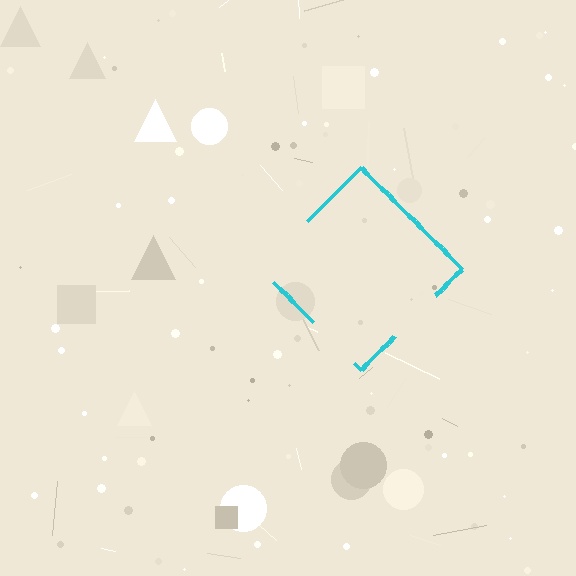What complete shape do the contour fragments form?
The contour fragments form a diamond.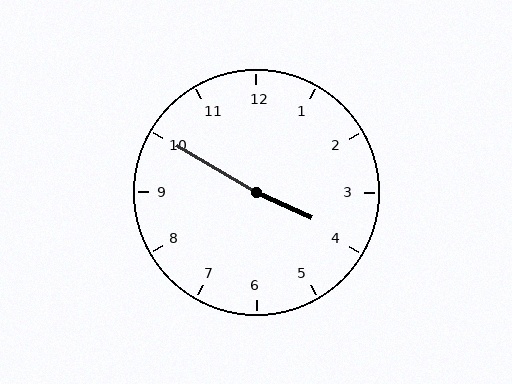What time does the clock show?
3:50.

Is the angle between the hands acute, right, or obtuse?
It is obtuse.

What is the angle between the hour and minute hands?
Approximately 175 degrees.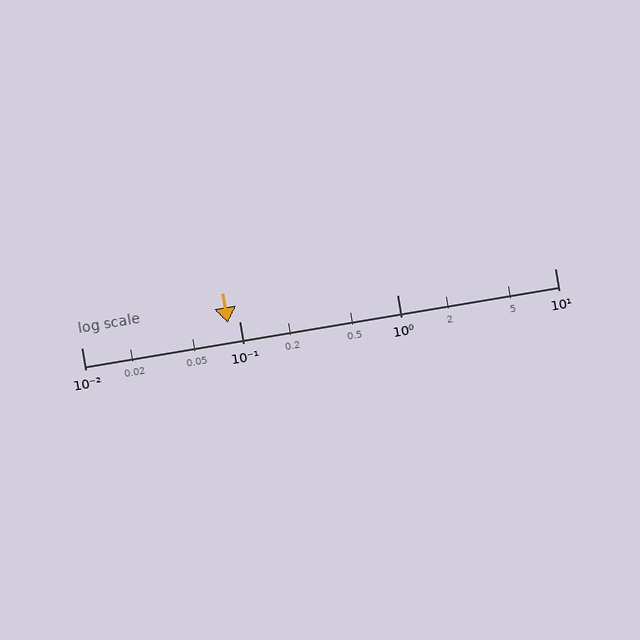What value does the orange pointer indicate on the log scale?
The pointer indicates approximately 0.085.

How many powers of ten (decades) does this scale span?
The scale spans 3 decades, from 0.01 to 10.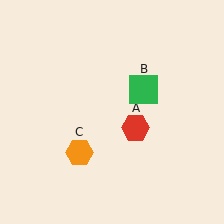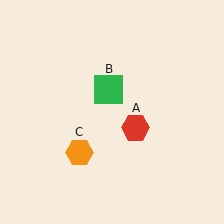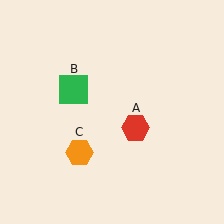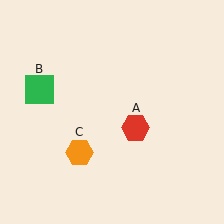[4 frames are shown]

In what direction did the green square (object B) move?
The green square (object B) moved left.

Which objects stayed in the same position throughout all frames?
Red hexagon (object A) and orange hexagon (object C) remained stationary.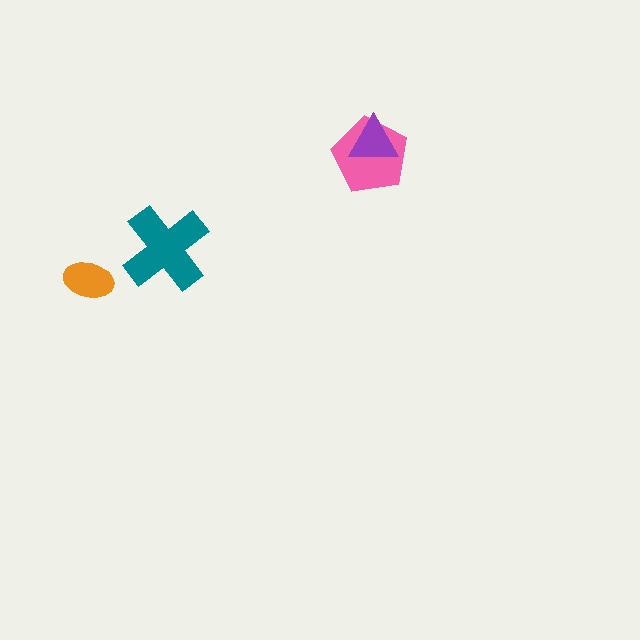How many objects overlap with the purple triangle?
1 object overlaps with the purple triangle.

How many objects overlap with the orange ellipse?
0 objects overlap with the orange ellipse.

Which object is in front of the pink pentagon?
The purple triangle is in front of the pink pentagon.